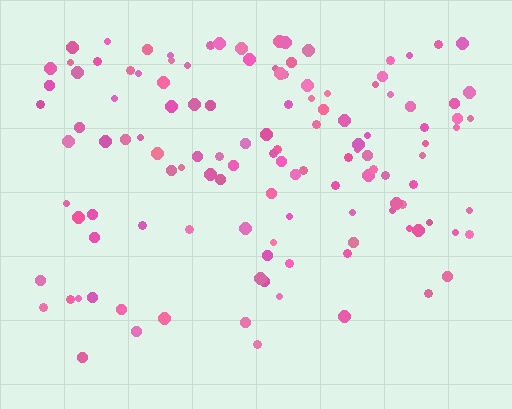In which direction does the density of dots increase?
From bottom to top, with the top side densest.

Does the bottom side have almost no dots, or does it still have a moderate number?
Still a moderate number, just noticeably fewer than the top.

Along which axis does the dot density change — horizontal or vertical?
Vertical.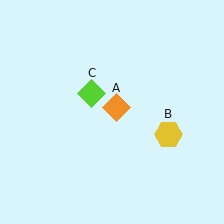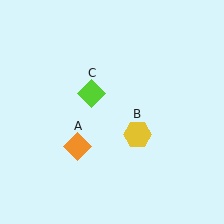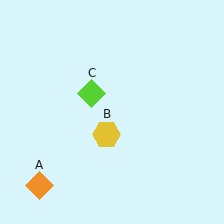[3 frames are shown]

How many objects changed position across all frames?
2 objects changed position: orange diamond (object A), yellow hexagon (object B).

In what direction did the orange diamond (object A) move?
The orange diamond (object A) moved down and to the left.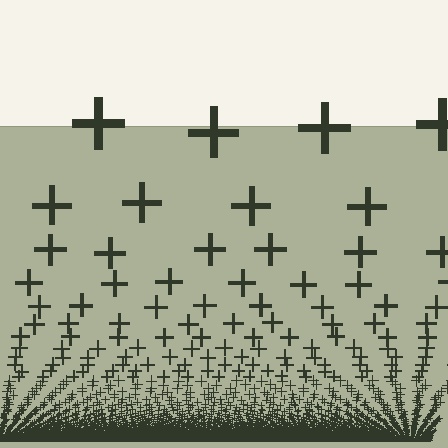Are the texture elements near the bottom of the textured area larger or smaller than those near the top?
Smaller. The gradient is inverted — elements near the bottom are smaller and denser.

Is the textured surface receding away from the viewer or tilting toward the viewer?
The surface appears to tilt toward the viewer. Texture elements get larger and sparser toward the top.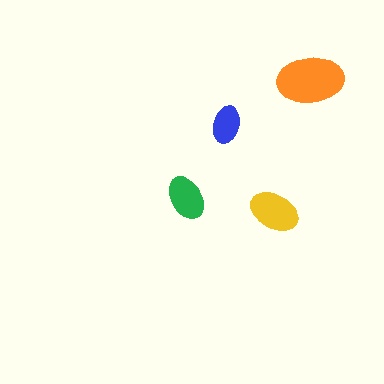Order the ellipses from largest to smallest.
the orange one, the yellow one, the green one, the blue one.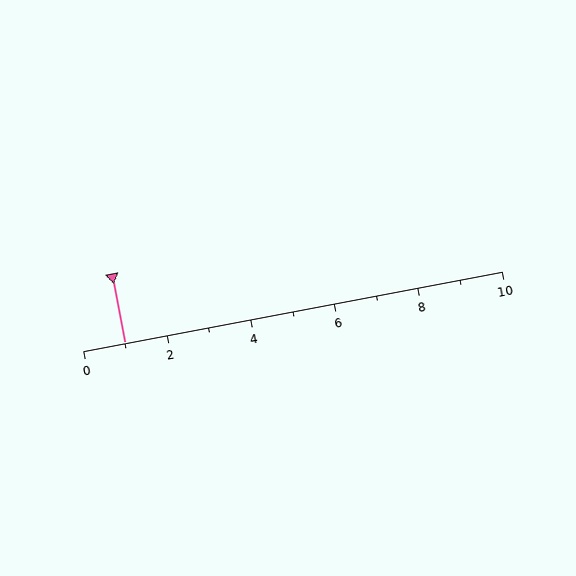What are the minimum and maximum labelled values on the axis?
The axis runs from 0 to 10.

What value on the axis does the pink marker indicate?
The marker indicates approximately 1.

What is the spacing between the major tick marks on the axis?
The major ticks are spaced 2 apart.